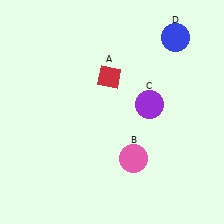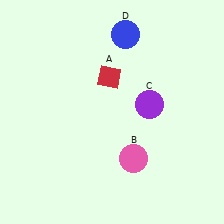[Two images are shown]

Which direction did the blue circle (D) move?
The blue circle (D) moved left.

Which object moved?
The blue circle (D) moved left.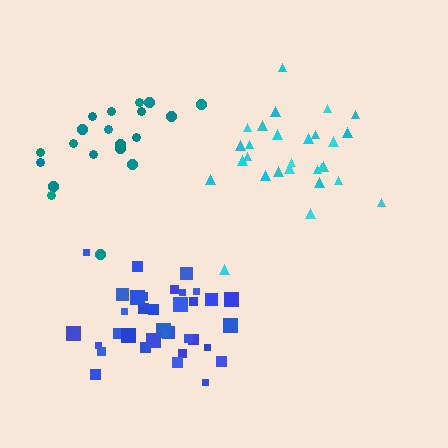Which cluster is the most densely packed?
Blue.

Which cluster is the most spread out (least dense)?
Teal.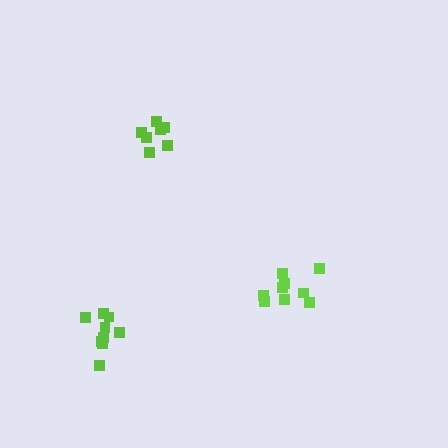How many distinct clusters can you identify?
There are 3 distinct clusters.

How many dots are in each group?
Group 1: 7 dots, Group 2: 9 dots, Group 3: 9 dots (25 total).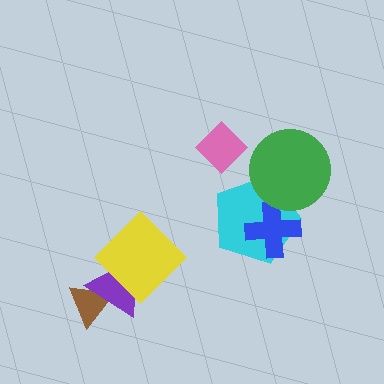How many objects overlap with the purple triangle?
2 objects overlap with the purple triangle.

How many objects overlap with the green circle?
1 object overlaps with the green circle.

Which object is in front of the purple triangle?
The yellow diamond is in front of the purple triangle.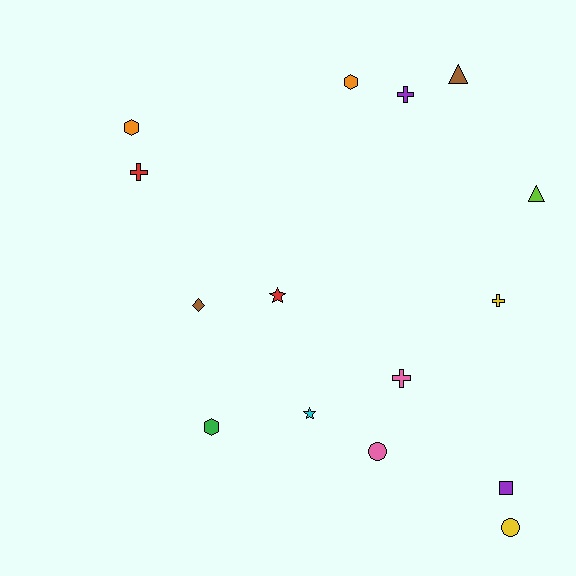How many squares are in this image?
There is 1 square.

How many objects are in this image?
There are 15 objects.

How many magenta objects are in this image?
There are no magenta objects.